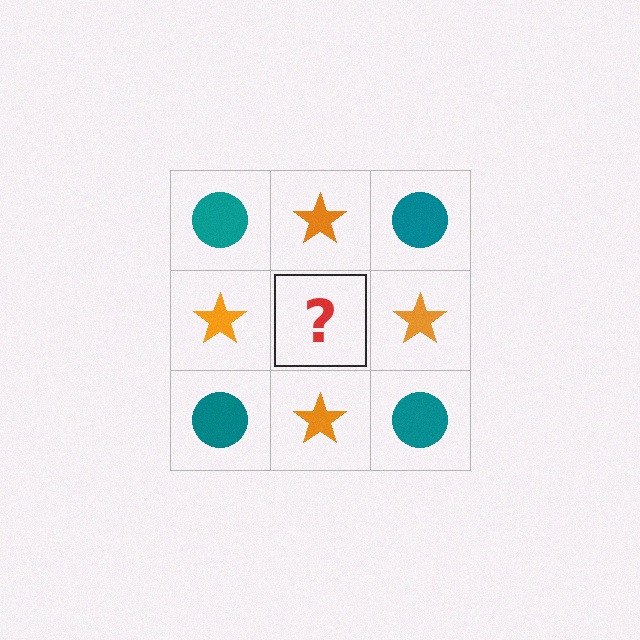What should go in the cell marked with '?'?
The missing cell should contain a teal circle.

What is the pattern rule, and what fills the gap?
The rule is that it alternates teal circle and orange star in a checkerboard pattern. The gap should be filled with a teal circle.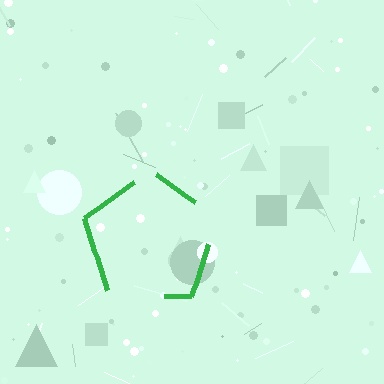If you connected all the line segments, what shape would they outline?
They would outline a pentagon.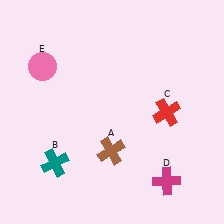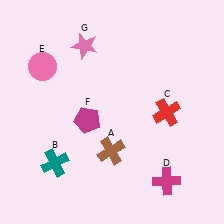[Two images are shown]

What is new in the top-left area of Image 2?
A pink star (G) was added in the top-left area of Image 2.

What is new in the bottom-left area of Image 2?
A magenta pentagon (F) was added in the bottom-left area of Image 2.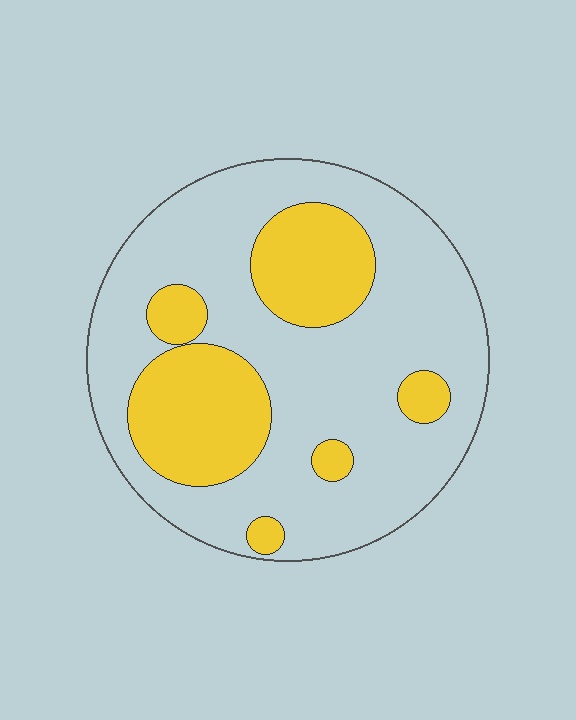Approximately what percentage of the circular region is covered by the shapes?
Approximately 30%.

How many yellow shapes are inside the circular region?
6.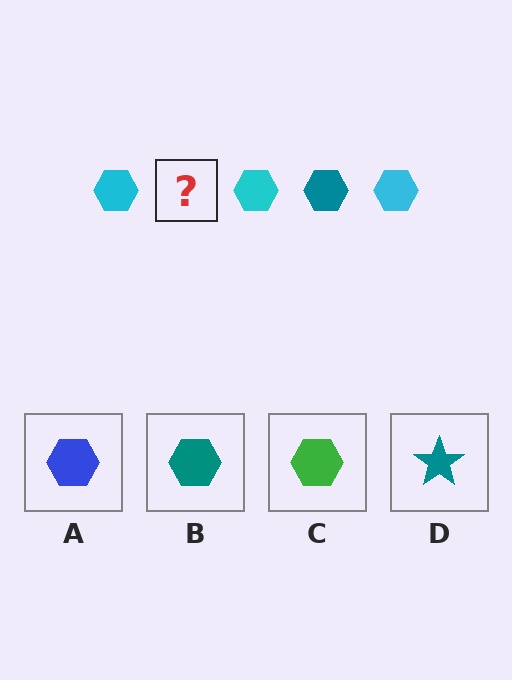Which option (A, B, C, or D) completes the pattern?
B.